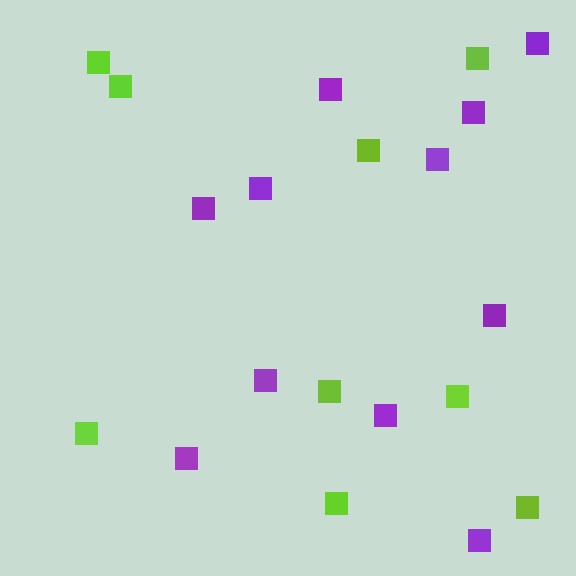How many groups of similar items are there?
There are 2 groups: one group of lime squares (9) and one group of purple squares (11).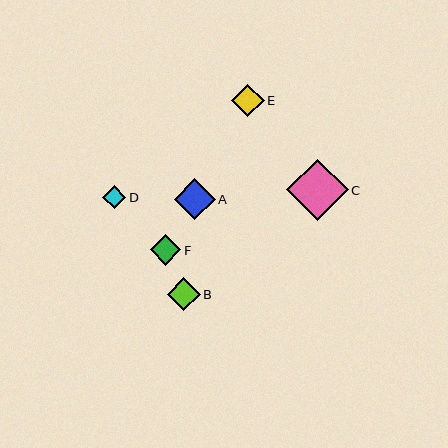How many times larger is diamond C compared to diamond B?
Diamond C is approximately 1.9 times the size of diamond B.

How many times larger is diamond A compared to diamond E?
Diamond A is approximately 1.3 times the size of diamond E.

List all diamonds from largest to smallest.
From largest to smallest: C, A, B, E, F, D.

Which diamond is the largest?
Diamond C is the largest with a size of approximately 62 pixels.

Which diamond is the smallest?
Diamond D is the smallest with a size of approximately 23 pixels.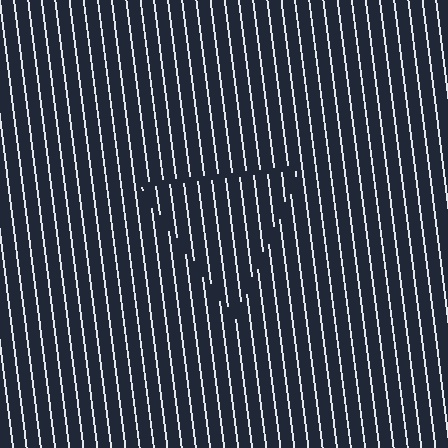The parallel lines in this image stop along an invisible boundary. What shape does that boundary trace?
An illusory triangle. The interior of the shape contains the same grating, shifted by half a period — the contour is defined by the phase discontinuity where line-ends from the inner and outer gratings abut.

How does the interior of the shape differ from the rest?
The interior of the shape contains the same grating, shifted by half a period — the contour is defined by the phase discontinuity where line-ends from the inner and outer gratings abut.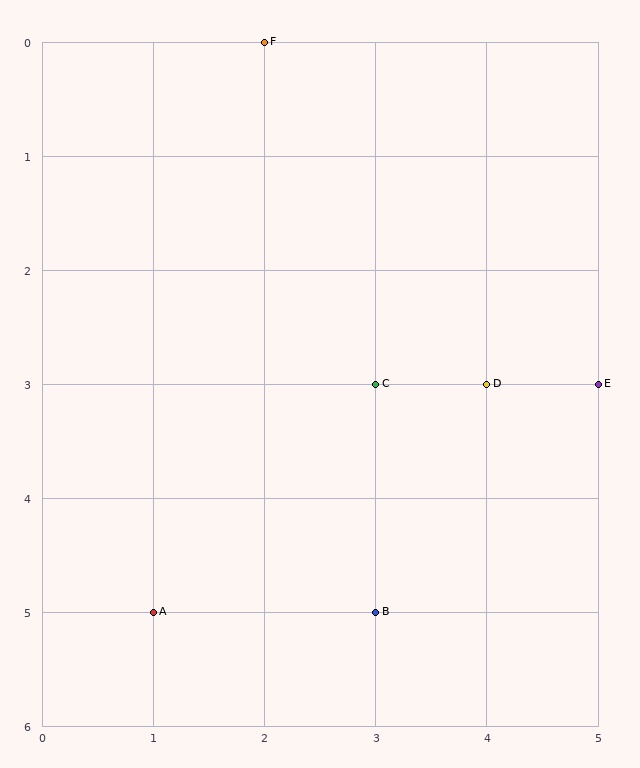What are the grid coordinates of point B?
Point B is at grid coordinates (3, 5).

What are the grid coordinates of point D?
Point D is at grid coordinates (4, 3).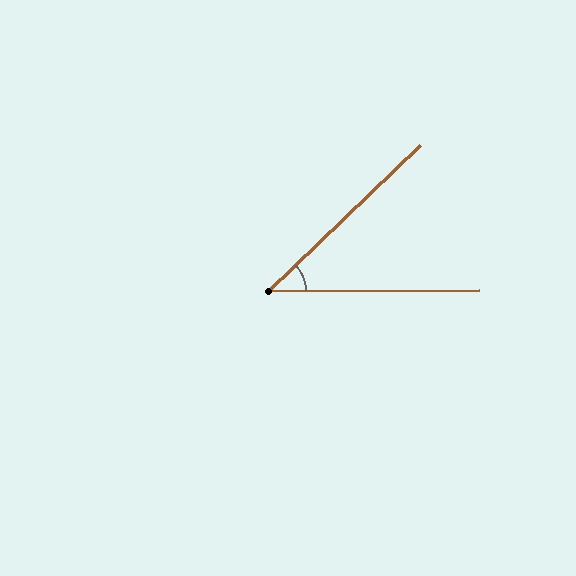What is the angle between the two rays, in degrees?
Approximately 44 degrees.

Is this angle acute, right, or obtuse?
It is acute.